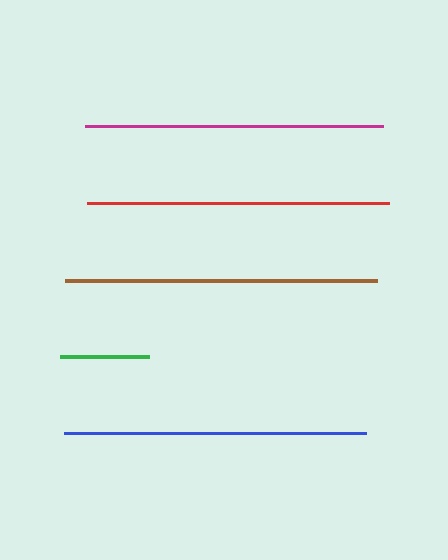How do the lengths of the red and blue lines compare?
The red and blue lines are approximately the same length.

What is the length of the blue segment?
The blue segment is approximately 302 pixels long.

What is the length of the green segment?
The green segment is approximately 89 pixels long.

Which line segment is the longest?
The brown line is the longest at approximately 312 pixels.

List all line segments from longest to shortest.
From longest to shortest: brown, red, blue, magenta, green.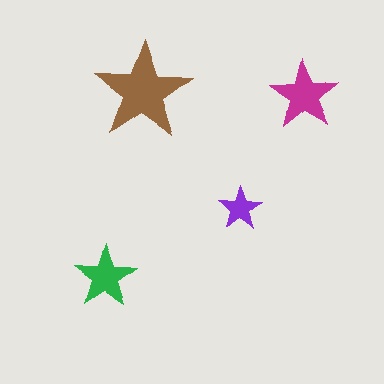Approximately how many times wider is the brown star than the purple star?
About 2 times wider.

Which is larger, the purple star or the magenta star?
The magenta one.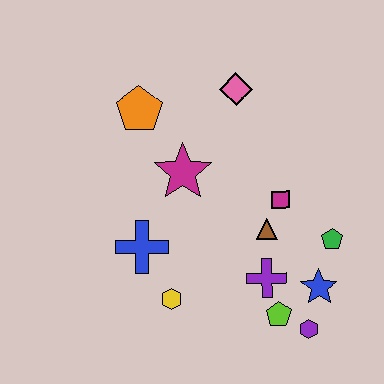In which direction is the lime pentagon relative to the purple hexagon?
The lime pentagon is to the left of the purple hexagon.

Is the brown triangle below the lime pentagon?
No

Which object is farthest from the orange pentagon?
The purple hexagon is farthest from the orange pentagon.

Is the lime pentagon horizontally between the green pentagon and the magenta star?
Yes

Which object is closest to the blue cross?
The yellow hexagon is closest to the blue cross.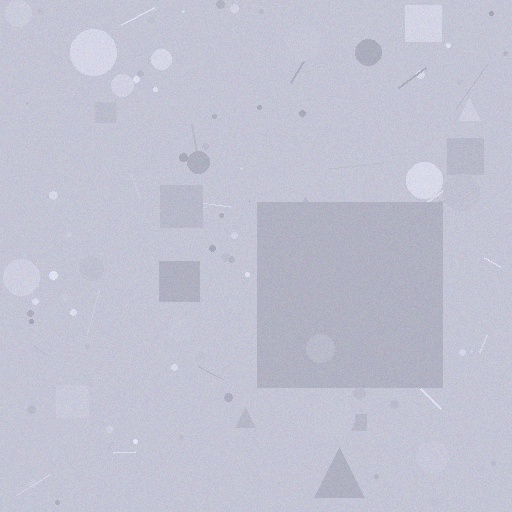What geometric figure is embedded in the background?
A square is embedded in the background.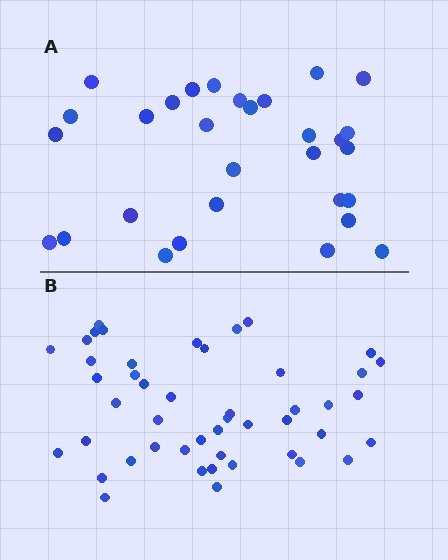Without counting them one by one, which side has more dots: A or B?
Region B (the bottom region) has more dots.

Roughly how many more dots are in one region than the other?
Region B has approximately 15 more dots than region A.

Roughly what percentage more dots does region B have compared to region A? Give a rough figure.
About 55% more.